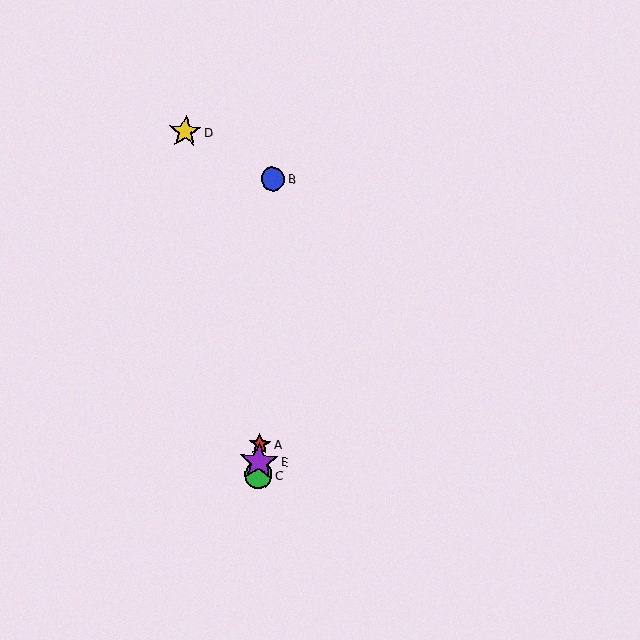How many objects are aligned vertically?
4 objects (A, B, C, E) are aligned vertically.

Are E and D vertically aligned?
No, E is at x≈259 and D is at x≈185.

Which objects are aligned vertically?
Objects A, B, C, E are aligned vertically.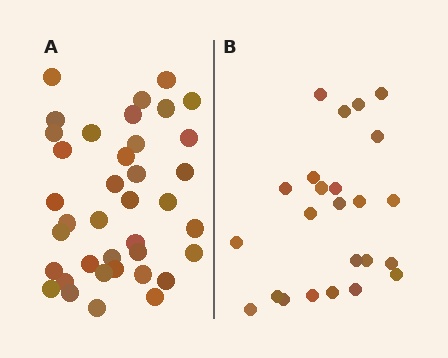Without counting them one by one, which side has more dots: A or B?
Region A (the left region) has more dots.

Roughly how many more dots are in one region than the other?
Region A has approximately 15 more dots than region B.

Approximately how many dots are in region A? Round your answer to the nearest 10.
About 40 dots. (The exact count is 38, which rounds to 40.)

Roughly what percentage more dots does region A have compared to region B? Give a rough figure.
About 60% more.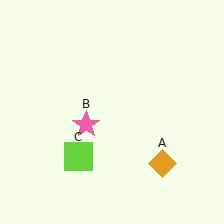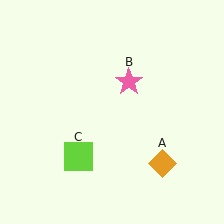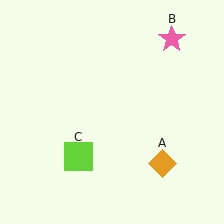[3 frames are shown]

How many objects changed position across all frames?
1 object changed position: pink star (object B).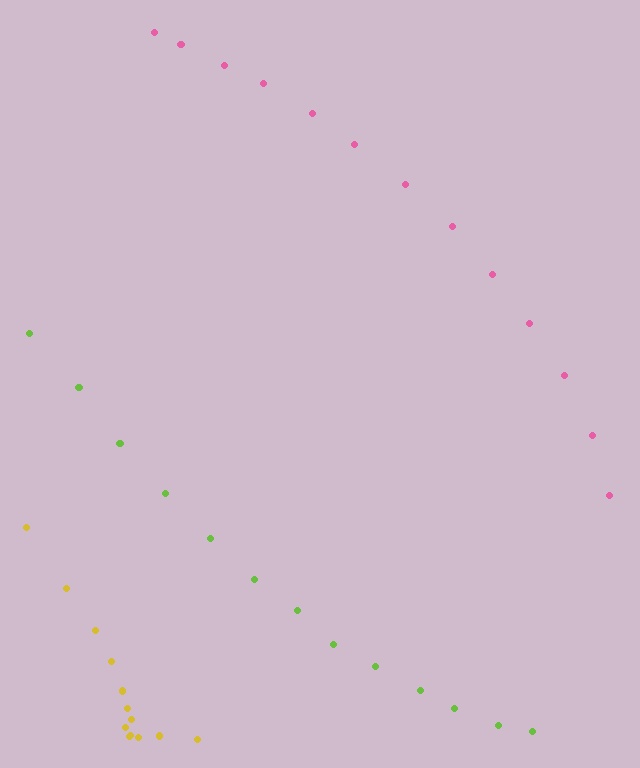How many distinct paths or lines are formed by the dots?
There are 3 distinct paths.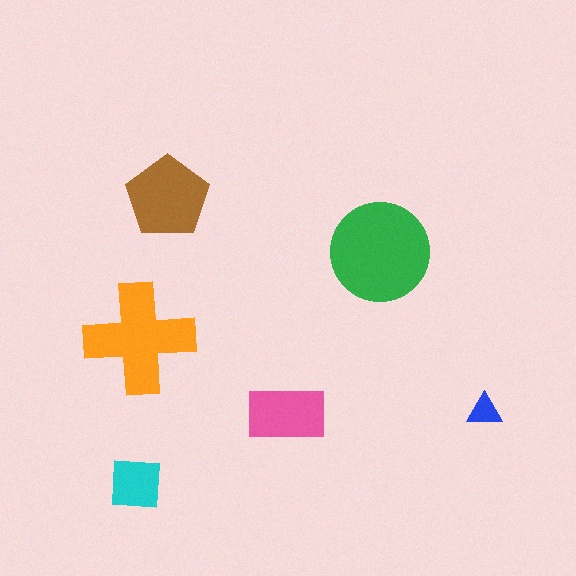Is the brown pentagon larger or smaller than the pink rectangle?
Larger.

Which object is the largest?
The green circle.